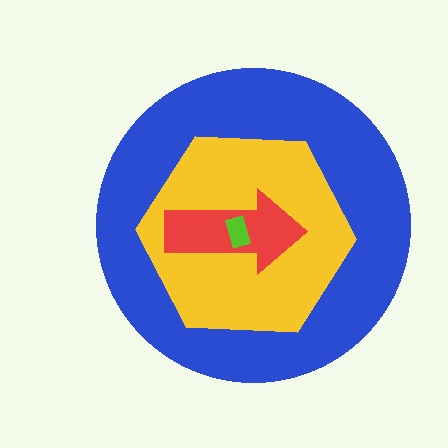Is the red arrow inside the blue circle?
Yes.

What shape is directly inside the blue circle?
The yellow hexagon.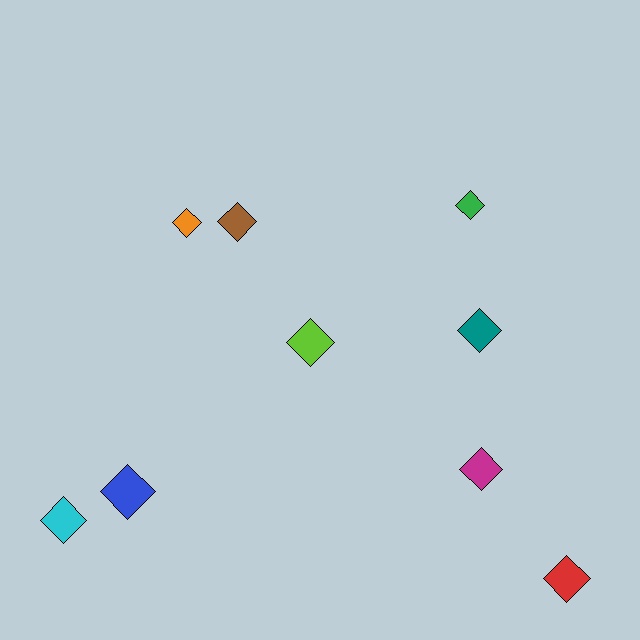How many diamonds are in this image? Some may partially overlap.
There are 9 diamonds.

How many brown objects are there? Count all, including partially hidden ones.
There is 1 brown object.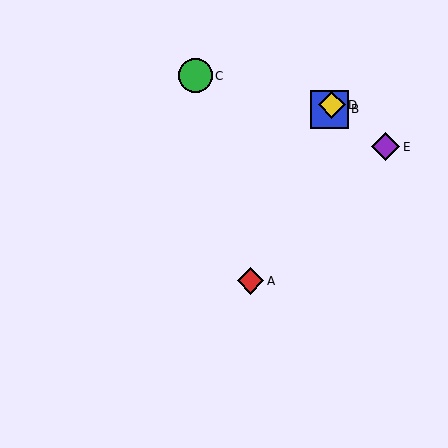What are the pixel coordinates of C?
Object C is at (195, 76).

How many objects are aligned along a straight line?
3 objects (A, B, D) are aligned along a straight line.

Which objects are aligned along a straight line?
Objects A, B, D are aligned along a straight line.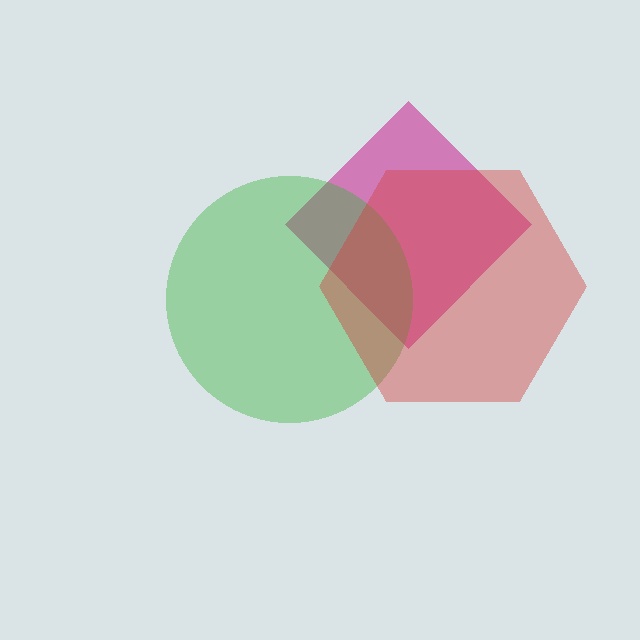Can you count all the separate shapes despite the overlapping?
Yes, there are 3 separate shapes.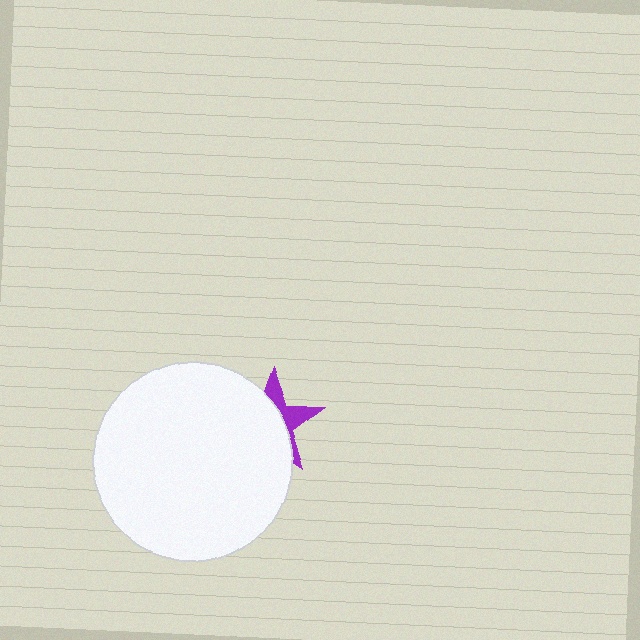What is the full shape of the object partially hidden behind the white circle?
The partially hidden object is a purple star.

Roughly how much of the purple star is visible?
A small part of it is visible (roughly 34%).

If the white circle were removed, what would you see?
You would see the complete purple star.